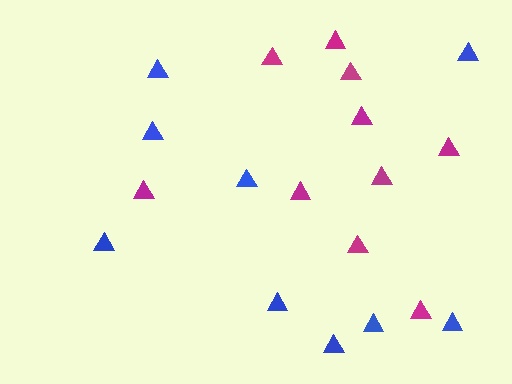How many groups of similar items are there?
There are 2 groups: one group of blue triangles (9) and one group of magenta triangles (10).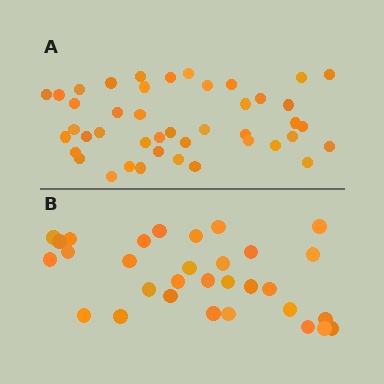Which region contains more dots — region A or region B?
Region A (the top region) has more dots.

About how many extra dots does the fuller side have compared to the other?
Region A has roughly 12 or so more dots than region B.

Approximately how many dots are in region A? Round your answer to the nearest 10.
About 40 dots. (The exact count is 43, which rounds to 40.)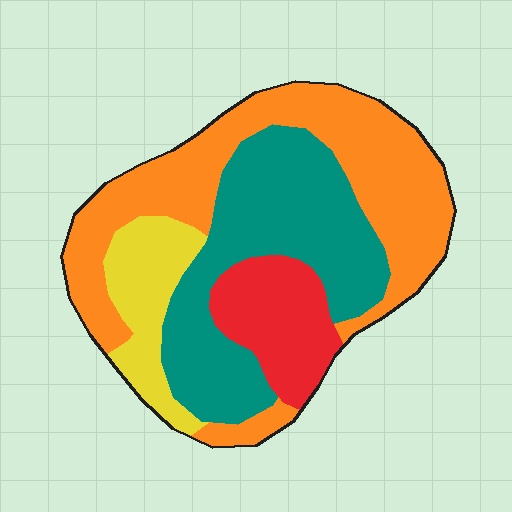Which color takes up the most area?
Orange, at roughly 40%.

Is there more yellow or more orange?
Orange.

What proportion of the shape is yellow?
Yellow takes up about one eighth (1/8) of the shape.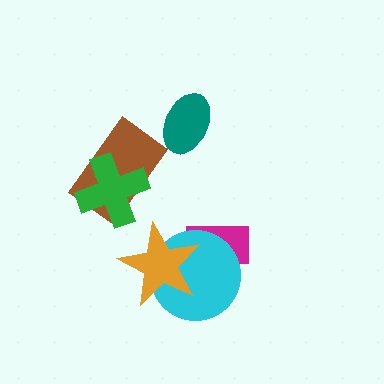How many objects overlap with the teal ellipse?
0 objects overlap with the teal ellipse.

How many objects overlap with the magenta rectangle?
2 objects overlap with the magenta rectangle.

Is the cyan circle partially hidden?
Yes, it is partially covered by another shape.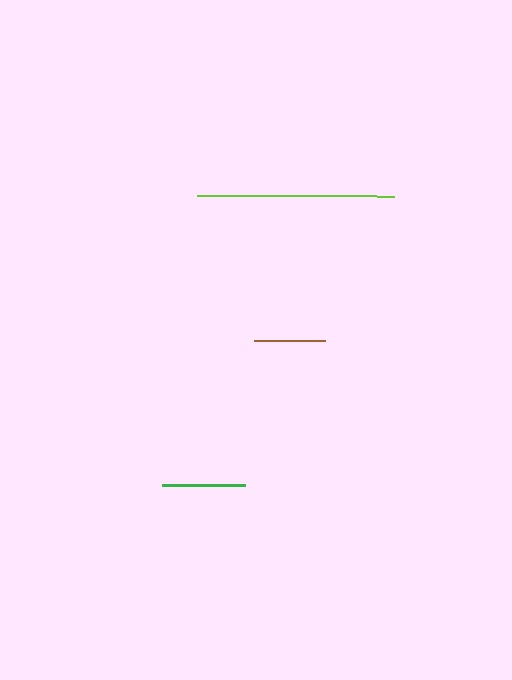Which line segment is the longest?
The lime line is the longest at approximately 196 pixels.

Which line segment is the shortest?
The brown line is the shortest at approximately 71 pixels.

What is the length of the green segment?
The green segment is approximately 83 pixels long.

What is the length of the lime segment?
The lime segment is approximately 196 pixels long.